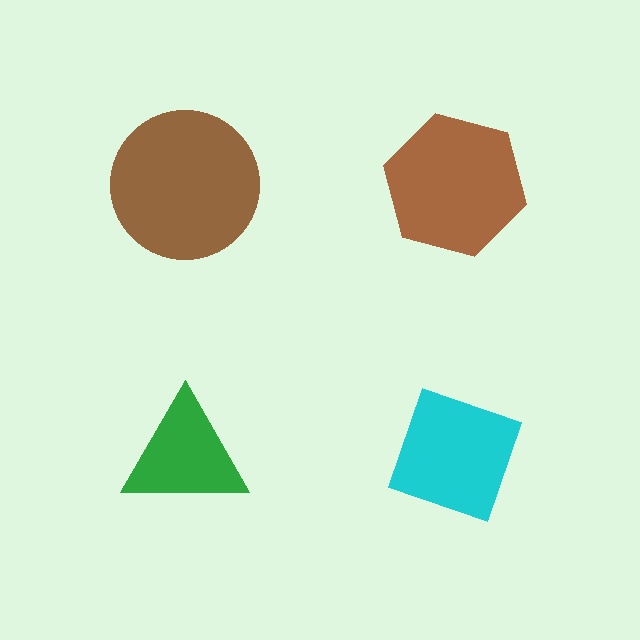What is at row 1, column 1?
A brown circle.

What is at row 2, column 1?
A green triangle.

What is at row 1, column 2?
A brown hexagon.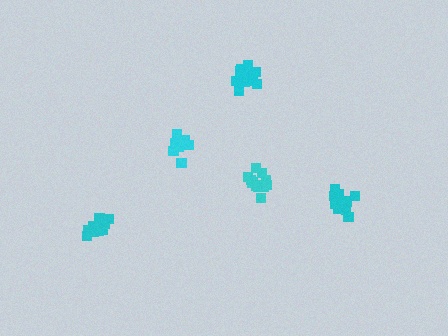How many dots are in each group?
Group 1: 13 dots, Group 2: 10 dots, Group 3: 13 dots, Group 4: 10 dots, Group 5: 15 dots (61 total).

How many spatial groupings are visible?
There are 5 spatial groupings.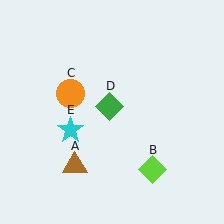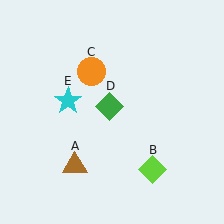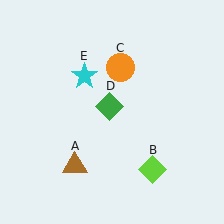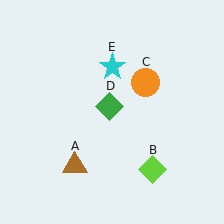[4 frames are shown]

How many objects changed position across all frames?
2 objects changed position: orange circle (object C), cyan star (object E).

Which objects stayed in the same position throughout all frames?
Brown triangle (object A) and lime diamond (object B) and green diamond (object D) remained stationary.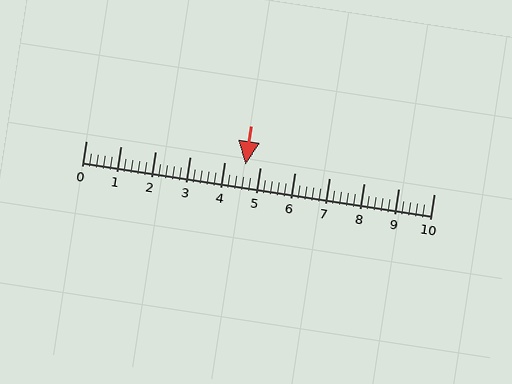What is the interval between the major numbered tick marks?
The major tick marks are spaced 1 units apart.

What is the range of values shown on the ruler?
The ruler shows values from 0 to 10.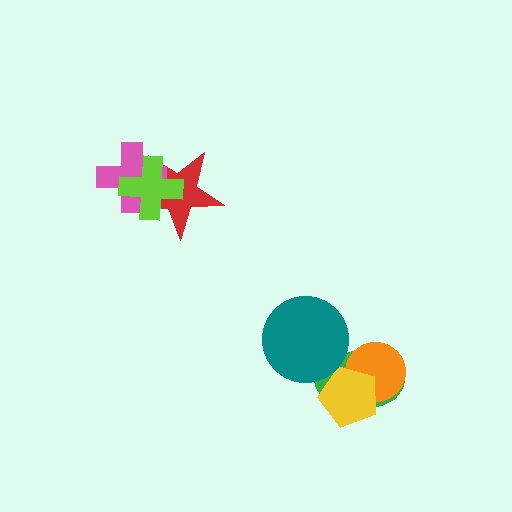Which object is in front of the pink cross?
The lime cross is in front of the pink cross.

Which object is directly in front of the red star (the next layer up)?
The pink cross is directly in front of the red star.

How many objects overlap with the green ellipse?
3 objects overlap with the green ellipse.